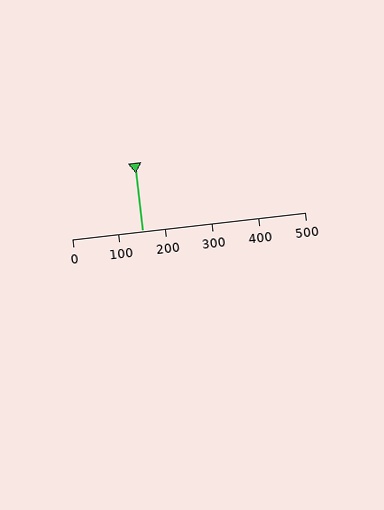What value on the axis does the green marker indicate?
The marker indicates approximately 150.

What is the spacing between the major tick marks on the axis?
The major ticks are spaced 100 apart.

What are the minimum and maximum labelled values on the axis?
The axis runs from 0 to 500.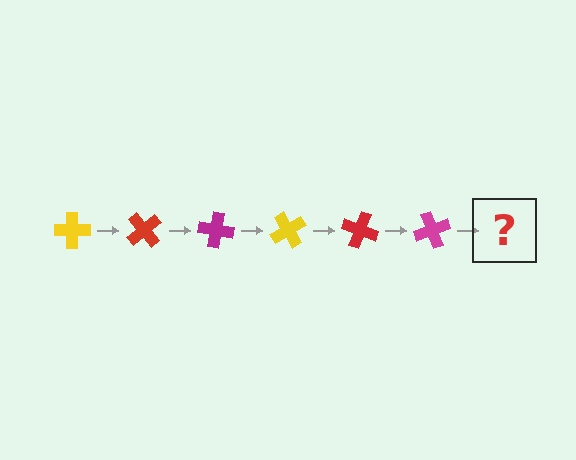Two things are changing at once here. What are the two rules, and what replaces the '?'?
The two rules are that it rotates 50 degrees each step and the color cycles through yellow, red, and magenta. The '?' should be a yellow cross, rotated 300 degrees from the start.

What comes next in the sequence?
The next element should be a yellow cross, rotated 300 degrees from the start.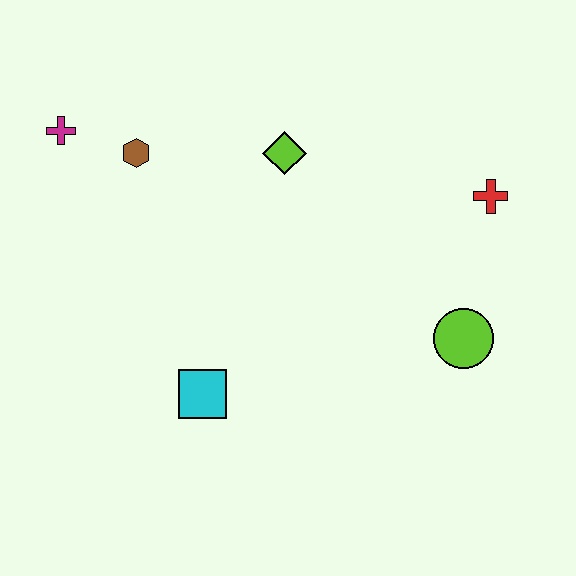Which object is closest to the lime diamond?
The brown hexagon is closest to the lime diamond.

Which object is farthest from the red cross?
The magenta cross is farthest from the red cross.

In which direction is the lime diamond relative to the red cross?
The lime diamond is to the left of the red cross.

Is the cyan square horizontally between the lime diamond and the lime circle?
No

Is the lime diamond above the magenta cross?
No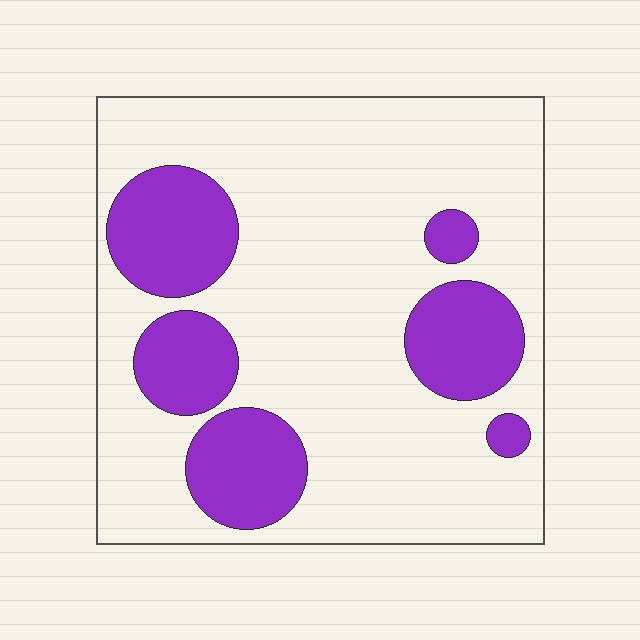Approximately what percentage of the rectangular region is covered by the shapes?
Approximately 25%.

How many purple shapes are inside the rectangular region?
6.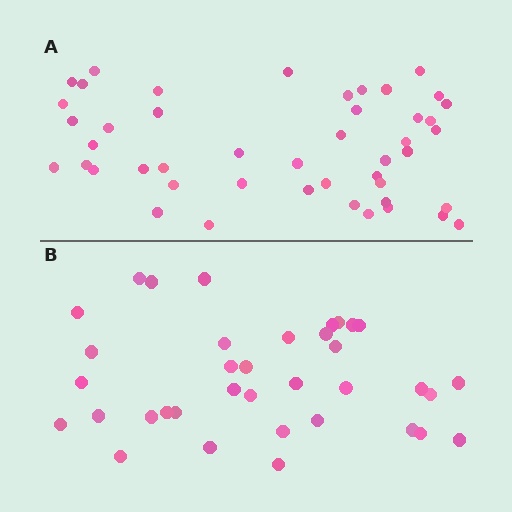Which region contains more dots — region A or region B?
Region A (the top region) has more dots.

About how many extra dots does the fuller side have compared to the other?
Region A has roughly 10 or so more dots than region B.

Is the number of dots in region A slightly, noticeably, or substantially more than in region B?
Region A has noticeably more, but not dramatically so. The ratio is roughly 1.3 to 1.